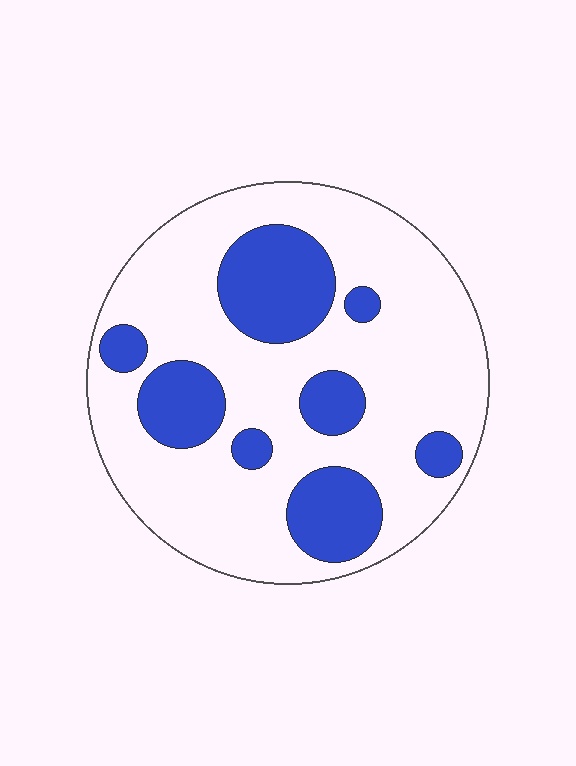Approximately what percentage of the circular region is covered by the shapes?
Approximately 25%.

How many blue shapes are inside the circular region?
8.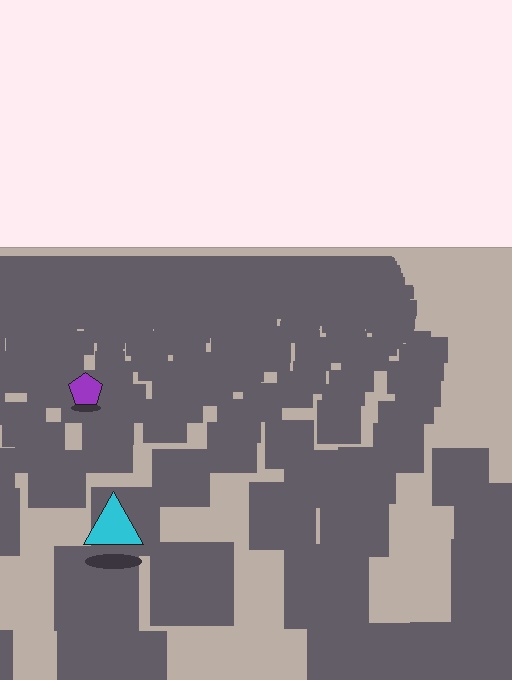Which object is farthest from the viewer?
The purple pentagon is farthest from the viewer. It appears smaller and the ground texture around it is denser.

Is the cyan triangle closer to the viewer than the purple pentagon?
Yes. The cyan triangle is closer — you can tell from the texture gradient: the ground texture is coarser near it.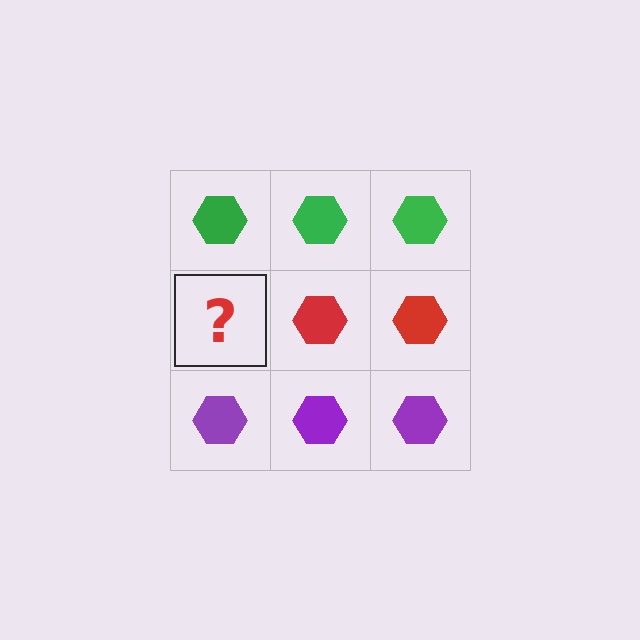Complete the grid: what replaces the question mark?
The question mark should be replaced with a red hexagon.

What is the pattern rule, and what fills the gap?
The rule is that each row has a consistent color. The gap should be filled with a red hexagon.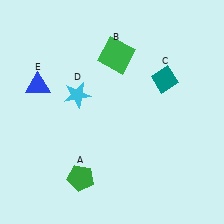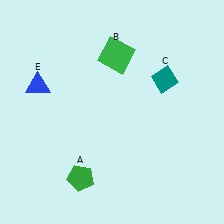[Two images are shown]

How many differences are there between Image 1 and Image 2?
There is 1 difference between the two images.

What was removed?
The cyan star (D) was removed in Image 2.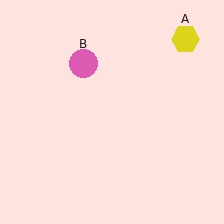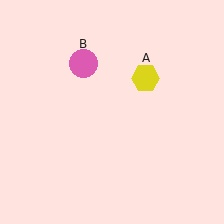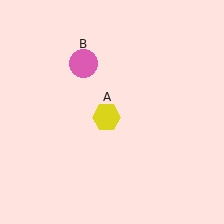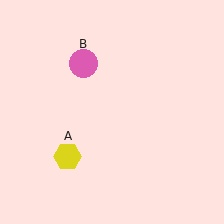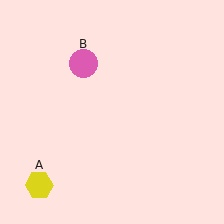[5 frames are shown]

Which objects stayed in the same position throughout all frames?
Pink circle (object B) remained stationary.